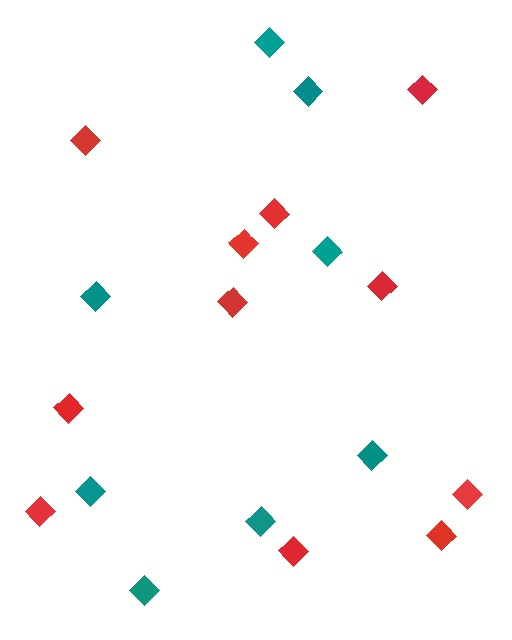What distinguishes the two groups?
There are 2 groups: one group of red diamonds (11) and one group of teal diamonds (8).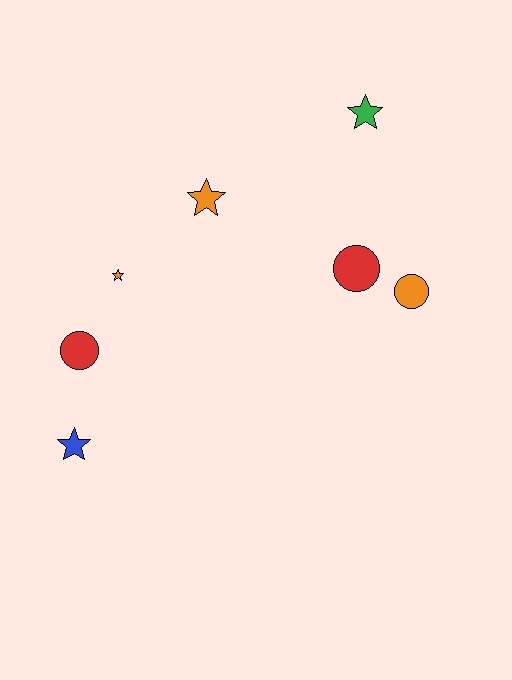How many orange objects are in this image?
There are 3 orange objects.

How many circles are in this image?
There are 3 circles.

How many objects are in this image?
There are 7 objects.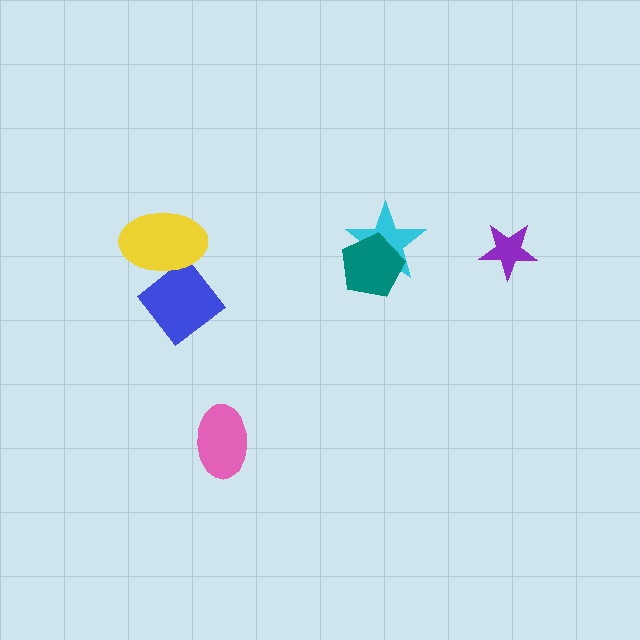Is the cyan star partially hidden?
Yes, it is partially covered by another shape.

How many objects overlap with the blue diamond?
1 object overlaps with the blue diamond.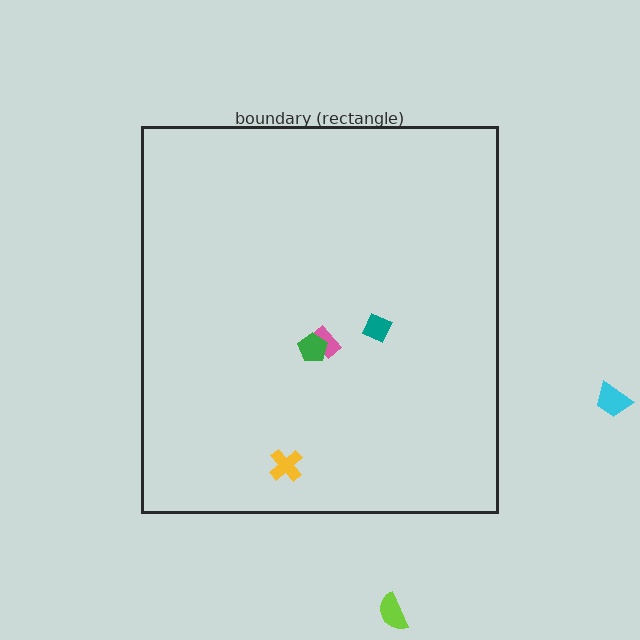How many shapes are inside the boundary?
4 inside, 2 outside.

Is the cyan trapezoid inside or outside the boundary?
Outside.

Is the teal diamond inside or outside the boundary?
Inside.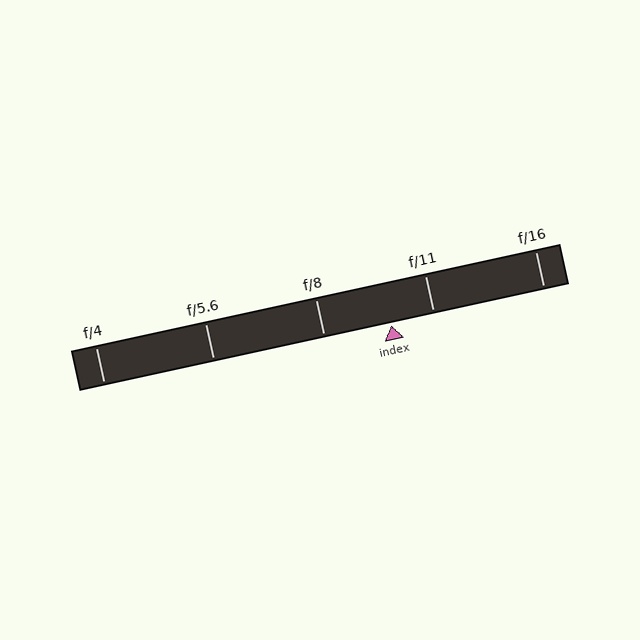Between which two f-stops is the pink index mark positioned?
The index mark is between f/8 and f/11.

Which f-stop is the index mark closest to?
The index mark is closest to f/11.